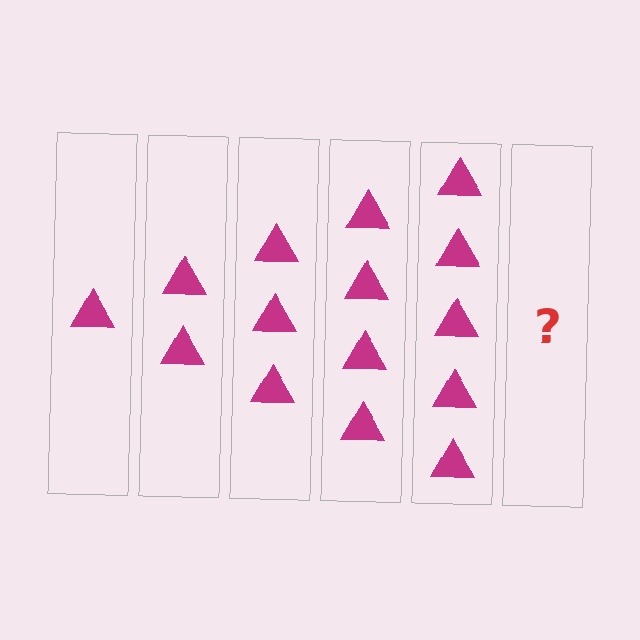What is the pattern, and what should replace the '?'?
The pattern is that each step adds one more triangle. The '?' should be 6 triangles.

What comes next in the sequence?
The next element should be 6 triangles.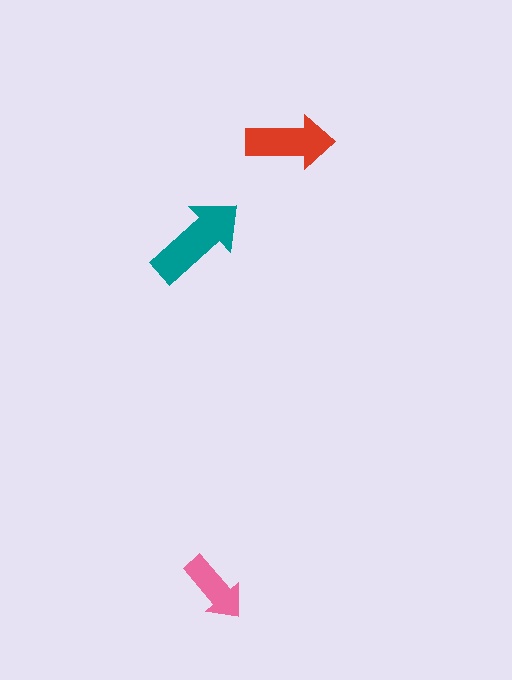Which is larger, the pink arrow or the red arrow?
The red one.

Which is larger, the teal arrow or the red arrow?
The teal one.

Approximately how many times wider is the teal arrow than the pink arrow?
About 1.5 times wider.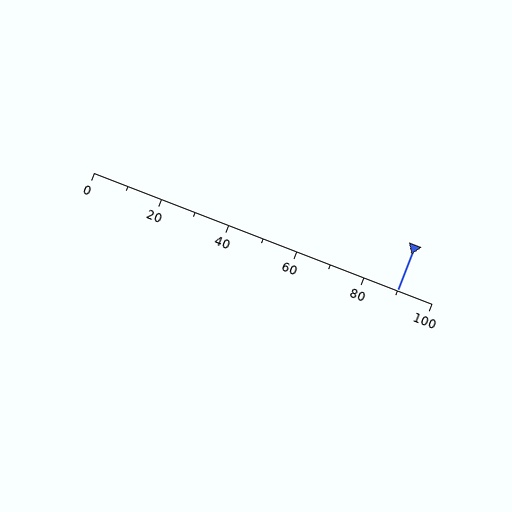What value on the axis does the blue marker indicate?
The marker indicates approximately 90.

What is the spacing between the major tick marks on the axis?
The major ticks are spaced 20 apart.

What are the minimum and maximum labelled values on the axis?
The axis runs from 0 to 100.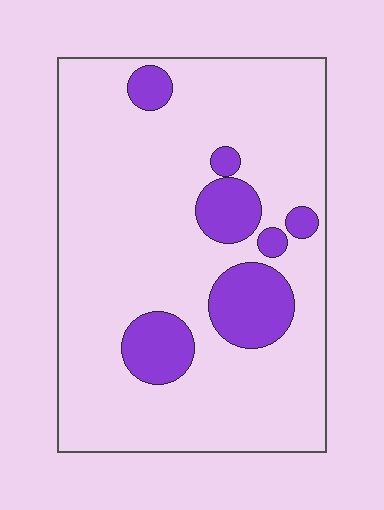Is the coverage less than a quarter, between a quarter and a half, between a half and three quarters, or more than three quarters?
Less than a quarter.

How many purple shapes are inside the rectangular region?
7.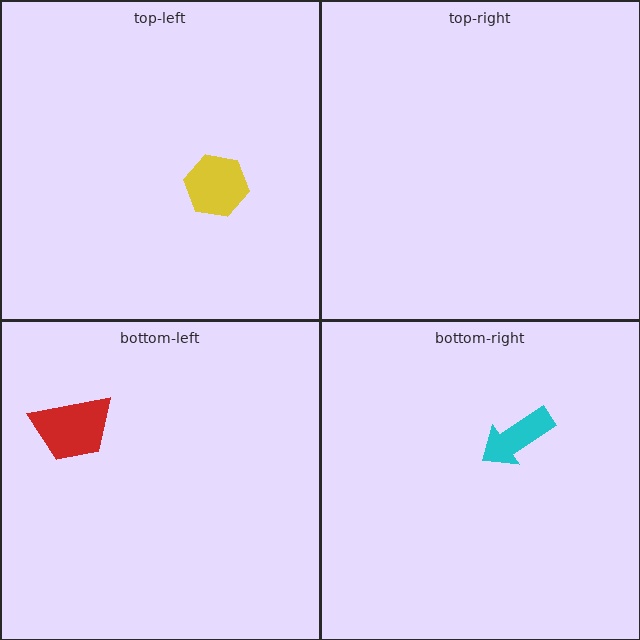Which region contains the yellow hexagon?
The top-left region.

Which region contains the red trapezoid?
The bottom-left region.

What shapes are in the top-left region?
The yellow hexagon.